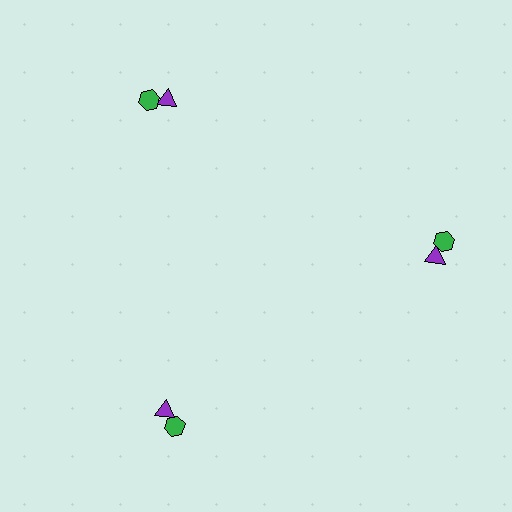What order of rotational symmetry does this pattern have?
This pattern has 3-fold rotational symmetry.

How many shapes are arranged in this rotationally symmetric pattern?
There are 6 shapes, arranged in 3 groups of 2.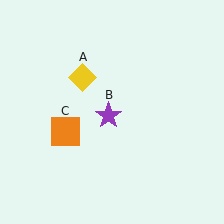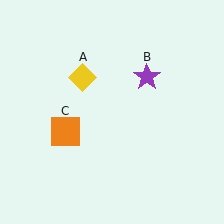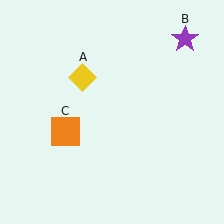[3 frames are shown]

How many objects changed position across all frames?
1 object changed position: purple star (object B).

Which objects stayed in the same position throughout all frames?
Yellow diamond (object A) and orange square (object C) remained stationary.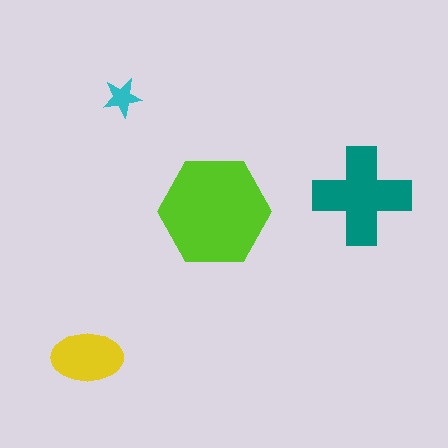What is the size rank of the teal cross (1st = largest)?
2nd.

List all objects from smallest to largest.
The cyan star, the yellow ellipse, the teal cross, the lime hexagon.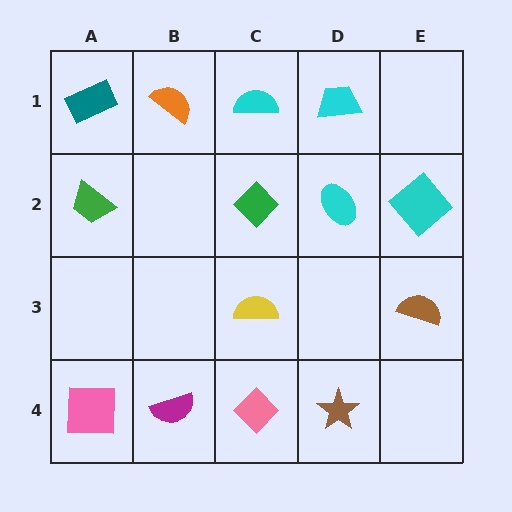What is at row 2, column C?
A green diamond.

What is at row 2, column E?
A cyan diamond.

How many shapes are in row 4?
4 shapes.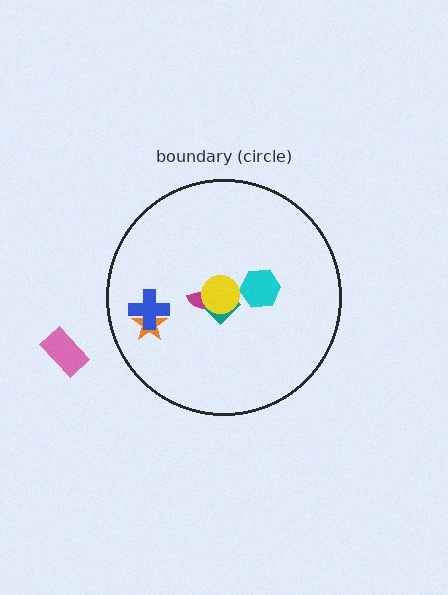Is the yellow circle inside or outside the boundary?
Inside.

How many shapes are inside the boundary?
6 inside, 1 outside.